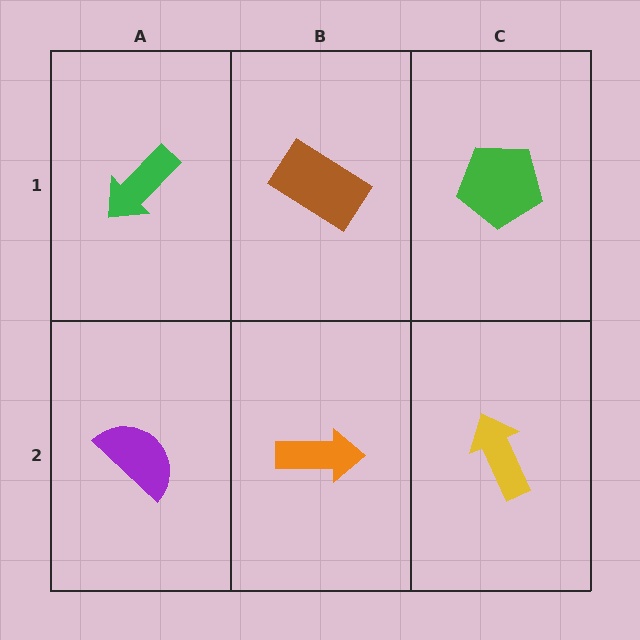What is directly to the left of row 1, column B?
A green arrow.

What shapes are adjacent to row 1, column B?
An orange arrow (row 2, column B), a green arrow (row 1, column A), a green pentagon (row 1, column C).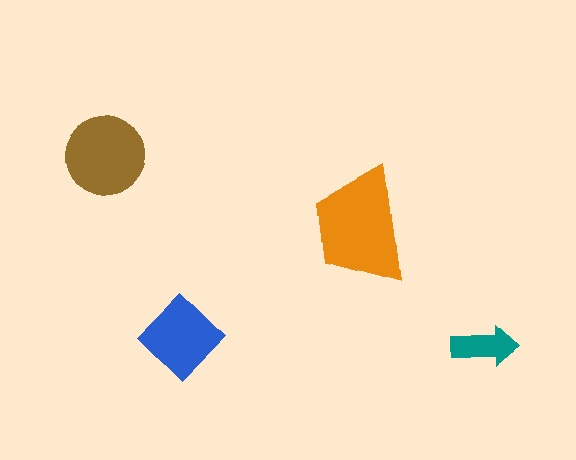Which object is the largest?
The orange trapezoid.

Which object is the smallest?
The teal arrow.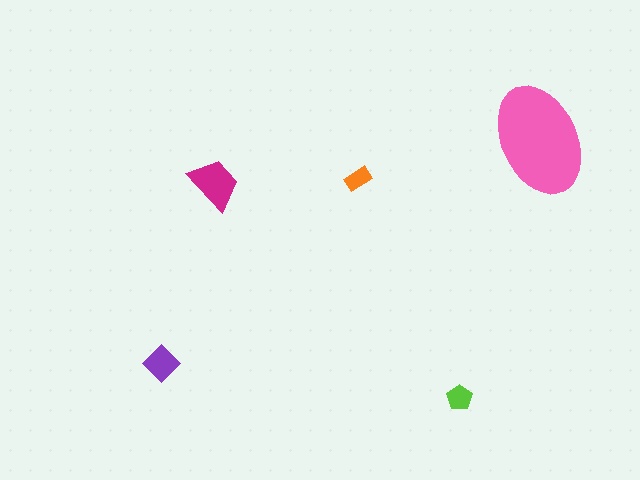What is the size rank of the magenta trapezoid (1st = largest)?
2nd.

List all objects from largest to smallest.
The pink ellipse, the magenta trapezoid, the purple diamond, the lime pentagon, the orange rectangle.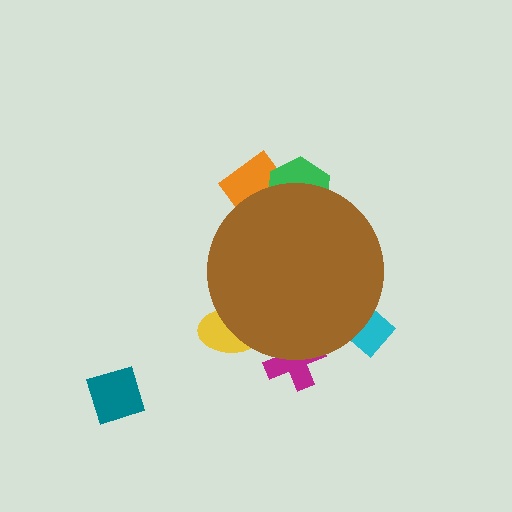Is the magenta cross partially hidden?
Yes, the magenta cross is partially hidden behind the brown circle.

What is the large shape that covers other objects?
A brown circle.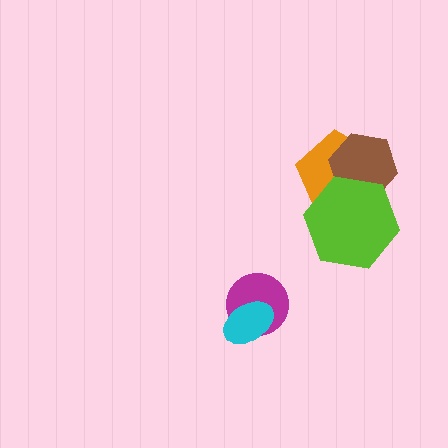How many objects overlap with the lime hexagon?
2 objects overlap with the lime hexagon.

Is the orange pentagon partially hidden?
Yes, it is partially covered by another shape.